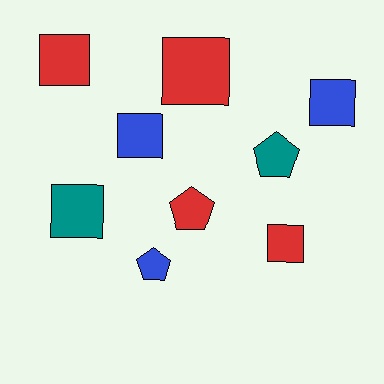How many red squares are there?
There are 3 red squares.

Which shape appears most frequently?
Square, with 6 objects.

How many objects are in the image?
There are 9 objects.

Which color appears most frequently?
Red, with 4 objects.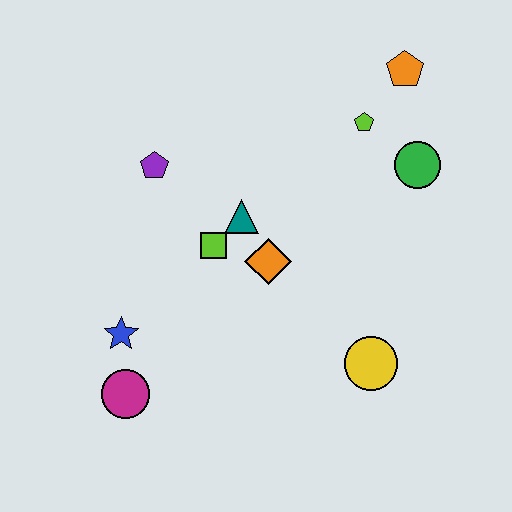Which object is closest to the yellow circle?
The orange diamond is closest to the yellow circle.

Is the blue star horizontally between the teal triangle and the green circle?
No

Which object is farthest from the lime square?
The orange pentagon is farthest from the lime square.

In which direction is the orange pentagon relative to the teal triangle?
The orange pentagon is to the right of the teal triangle.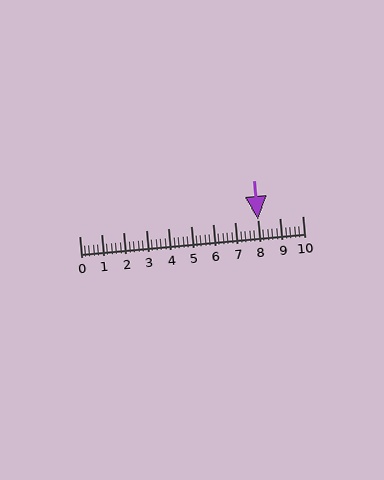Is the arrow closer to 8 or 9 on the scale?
The arrow is closer to 8.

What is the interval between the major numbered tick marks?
The major tick marks are spaced 1 units apart.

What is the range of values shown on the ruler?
The ruler shows values from 0 to 10.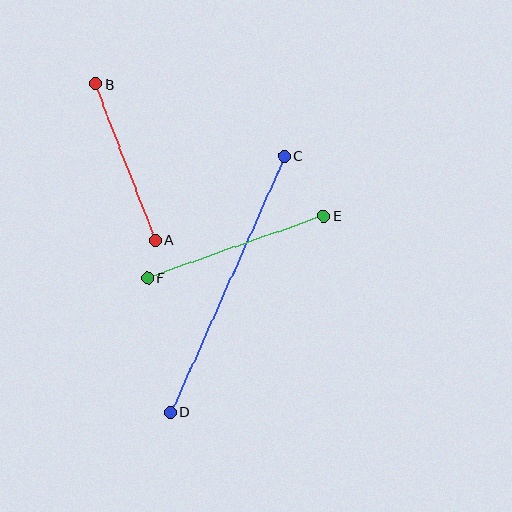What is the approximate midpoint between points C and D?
The midpoint is at approximately (228, 284) pixels.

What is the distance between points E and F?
The distance is approximately 187 pixels.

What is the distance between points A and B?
The distance is approximately 167 pixels.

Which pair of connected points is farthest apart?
Points C and D are farthest apart.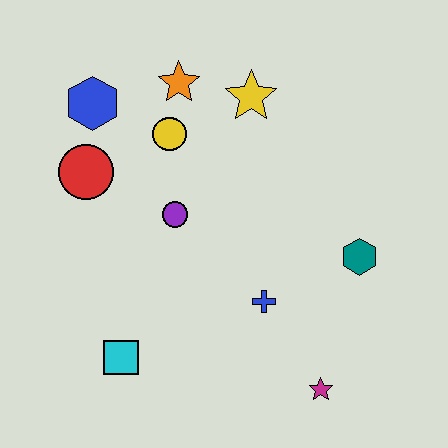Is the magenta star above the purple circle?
No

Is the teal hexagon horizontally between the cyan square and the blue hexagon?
No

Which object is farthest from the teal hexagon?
The blue hexagon is farthest from the teal hexagon.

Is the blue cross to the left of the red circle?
No